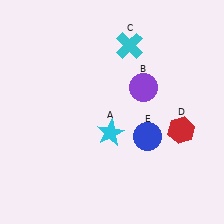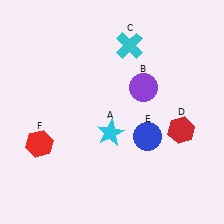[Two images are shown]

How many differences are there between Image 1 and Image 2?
There is 1 difference between the two images.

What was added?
A red hexagon (F) was added in Image 2.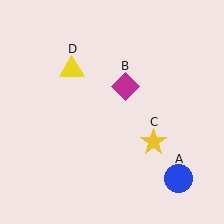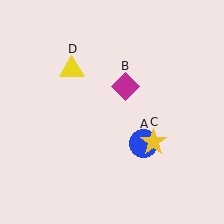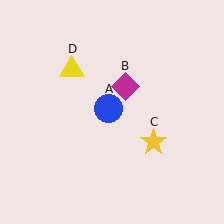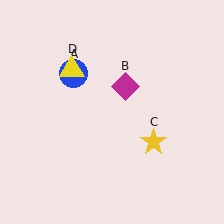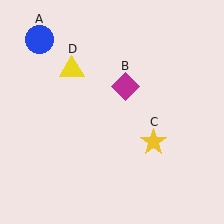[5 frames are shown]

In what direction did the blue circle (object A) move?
The blue circle (object A) moved up and to the left.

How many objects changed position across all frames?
1 object changed position: blue circle (object A).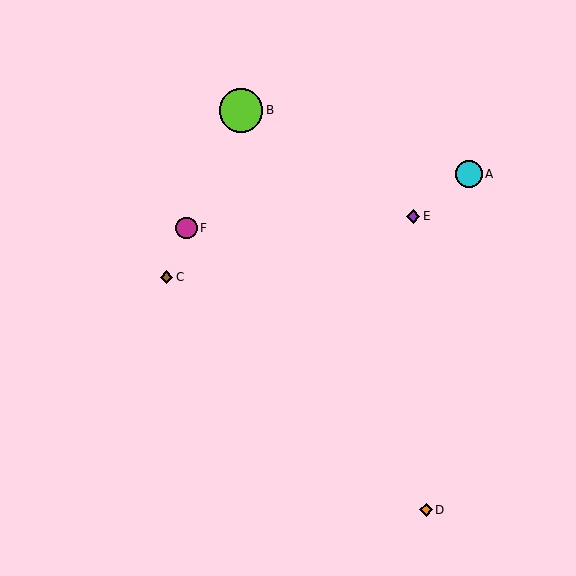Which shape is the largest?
The lime circle (labeled B) is the largest.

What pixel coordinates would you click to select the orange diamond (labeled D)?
Click at (426, 510) to select the orange diamond D.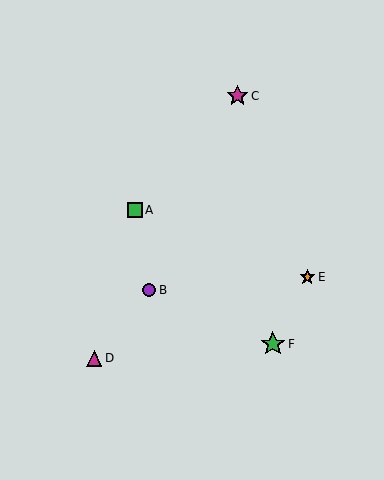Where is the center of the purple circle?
The center of the purple circle is at (149, 290).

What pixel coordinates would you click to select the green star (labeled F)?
Click at (273, 344) to select the green star F.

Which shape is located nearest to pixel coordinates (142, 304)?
The purple circle (labeled B) at (149, 290) is nearest to that location.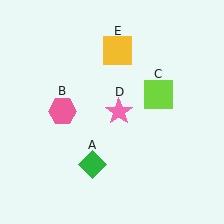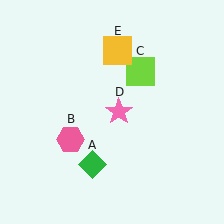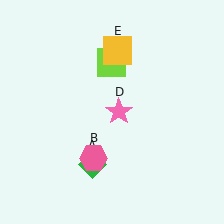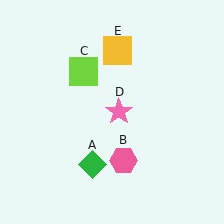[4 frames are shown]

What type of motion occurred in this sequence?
The pink hexagon (object B), lime square (object C) rotated counterclockwise around the center of the scene.